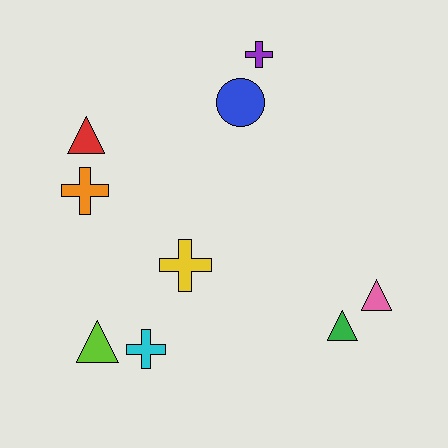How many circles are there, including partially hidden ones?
There is 1 circle.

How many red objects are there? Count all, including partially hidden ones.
There is 1 red object.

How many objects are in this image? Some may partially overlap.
There are 9 objects.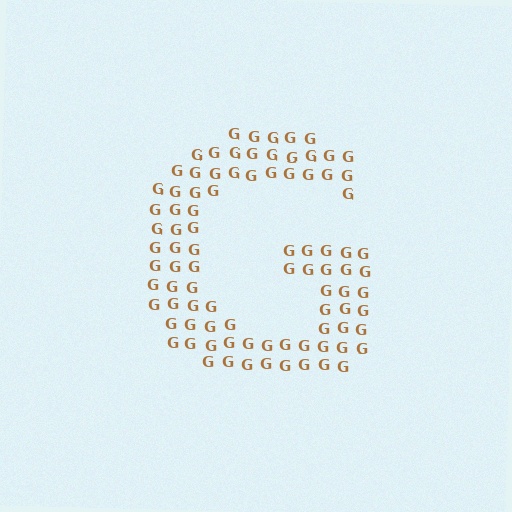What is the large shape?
The large shape is the letter G.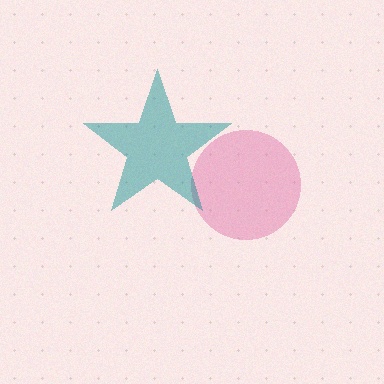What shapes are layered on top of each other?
The layered shapes are: a pink circle, a teal star.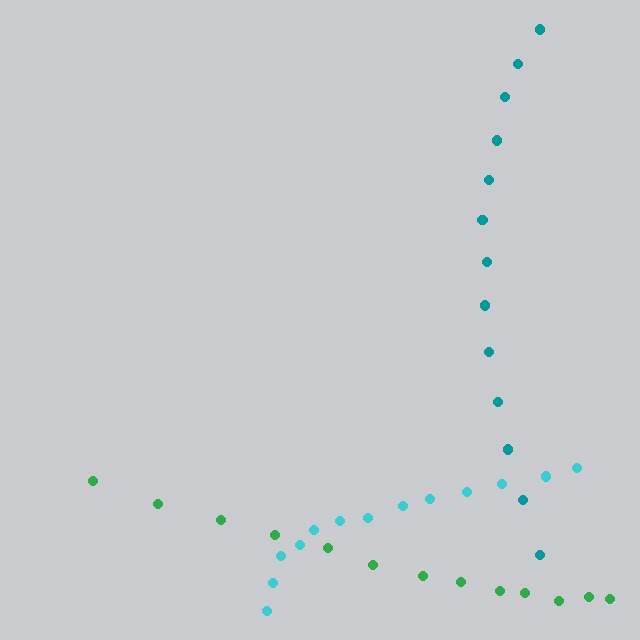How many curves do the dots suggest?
There are 3 distinct paths.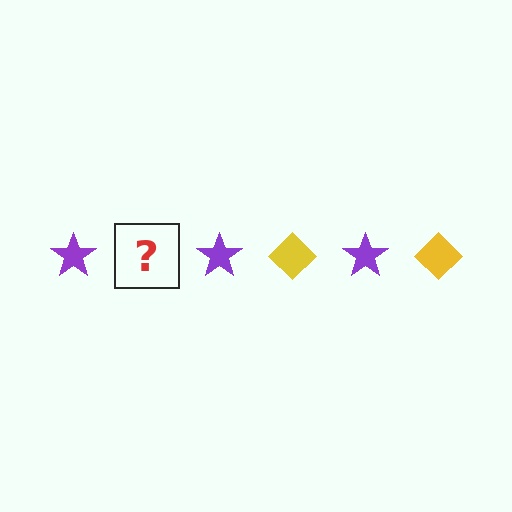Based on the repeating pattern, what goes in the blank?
The blank should be a yellow diamond.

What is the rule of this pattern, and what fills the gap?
The rule is that the pattern alternates between purple star and yellow diamond. The gap should be filled with a yellow diamond.